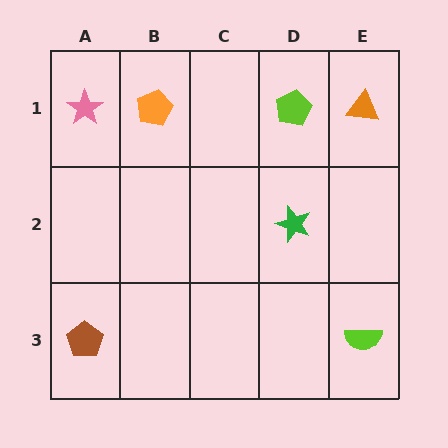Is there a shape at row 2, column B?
No, that cell is empty.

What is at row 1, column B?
An orange pentagon.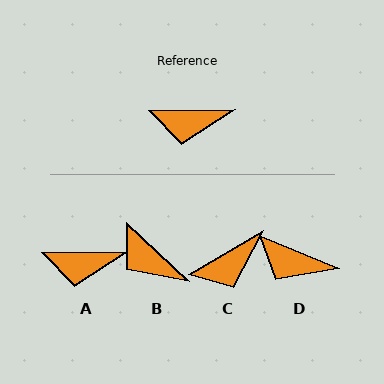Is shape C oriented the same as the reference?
No, it is off by about 29 degrees.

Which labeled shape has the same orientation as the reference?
A.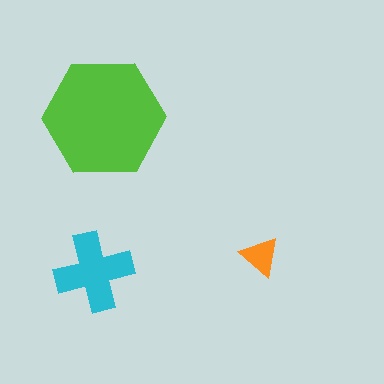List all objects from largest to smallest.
The lime hexagon, the cyan cross, the orange triangle.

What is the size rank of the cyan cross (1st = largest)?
2nd.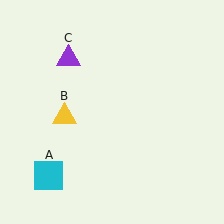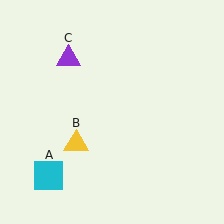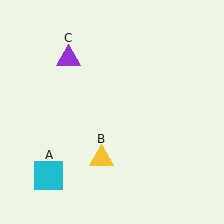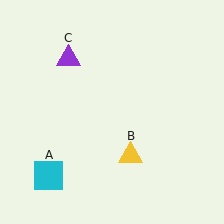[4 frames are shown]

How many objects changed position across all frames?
1 object changed position: yellow triangle (object B).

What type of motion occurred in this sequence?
The yellow triangle (object B) rotated counterclockwise around the center of the scene.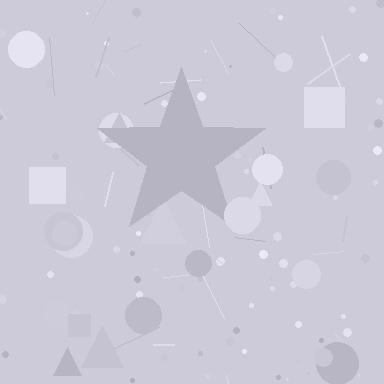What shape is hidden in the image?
A star is hidden in the image.